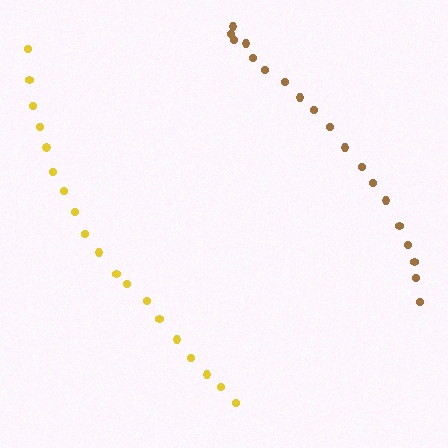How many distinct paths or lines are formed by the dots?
There are 2 distinct paths.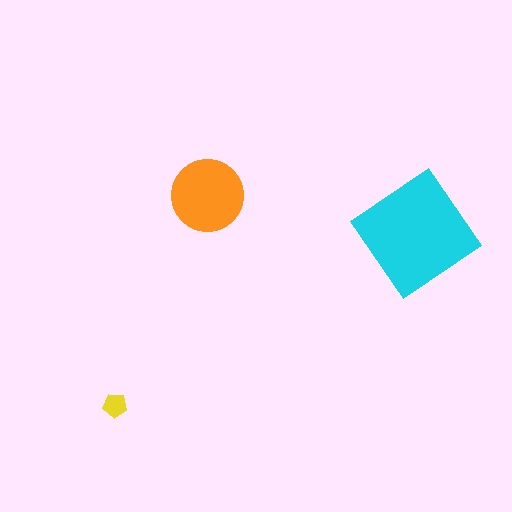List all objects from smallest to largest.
The yellow pentagon, the orange circle, the cyan diamond.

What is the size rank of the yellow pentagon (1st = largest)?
3rd.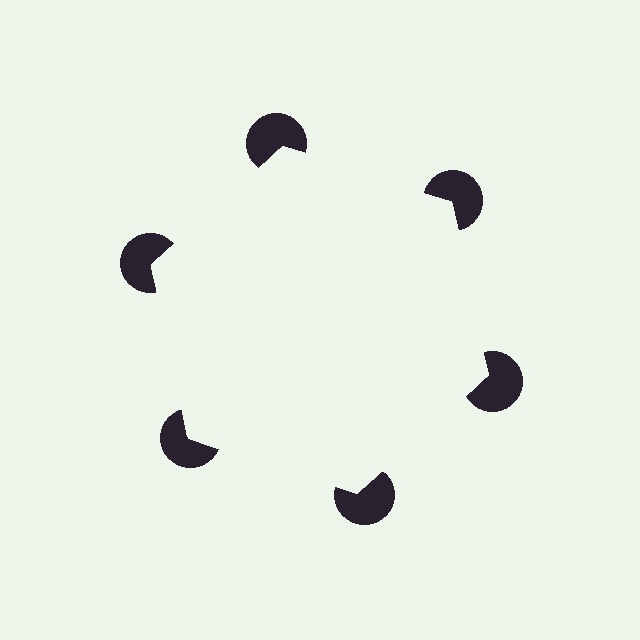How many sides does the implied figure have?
6 sides.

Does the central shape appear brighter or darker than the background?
It typically appears slightly brighter than the background, even though no actual brightness change is drawn.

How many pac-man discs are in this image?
There are 6 — one at each vertex of the illusory hexagon.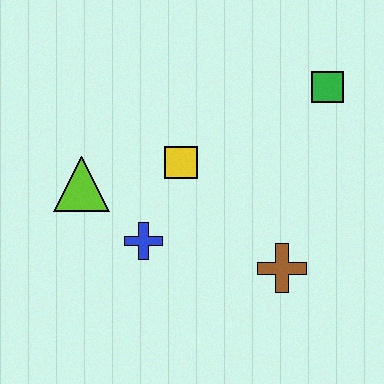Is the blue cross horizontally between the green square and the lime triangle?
Yes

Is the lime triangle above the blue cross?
Yes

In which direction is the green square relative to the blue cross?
The green square is to the right of the blue cross.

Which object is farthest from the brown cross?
The lime triangle is farthest from the brown cross.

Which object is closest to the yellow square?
The blue cross is closest to the yellow square.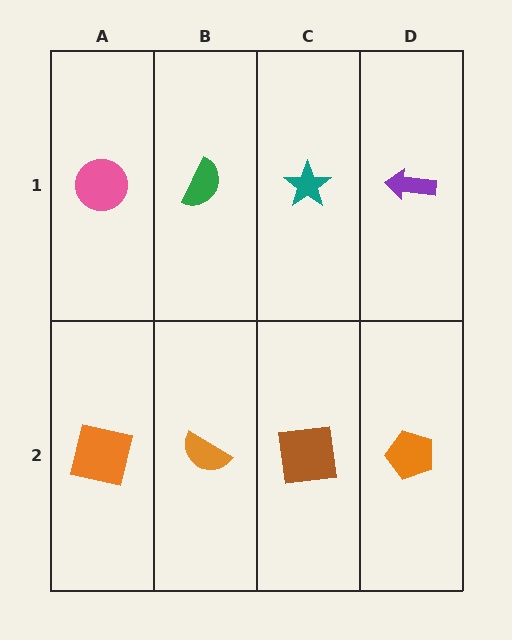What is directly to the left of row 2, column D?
A brown square.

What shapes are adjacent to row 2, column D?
A purple arrow (row 1, column D), a brown square (row 2, column C).